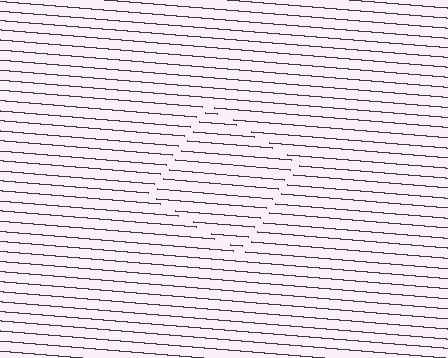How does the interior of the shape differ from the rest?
The interior of the shape contains the same grating, shifted by half a period — the contour is defined by the phase discontinuity where line-ends from the inner and outer gratings abut.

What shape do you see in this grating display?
An illusory square. The interior of the shape contains the same grating, shifted by half a period — the contour is defined by the phase discontinuity where line-ends from the inner and outer gratings abut.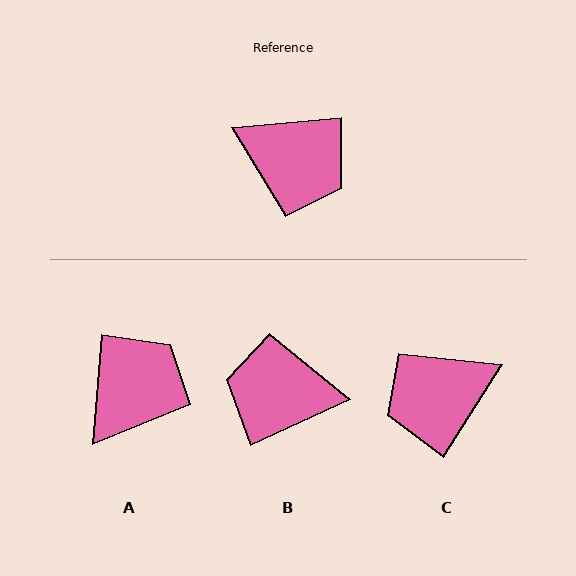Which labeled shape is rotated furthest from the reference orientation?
B, about 160 degrees away.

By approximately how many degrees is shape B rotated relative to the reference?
Approximately 160 degrees clockwise.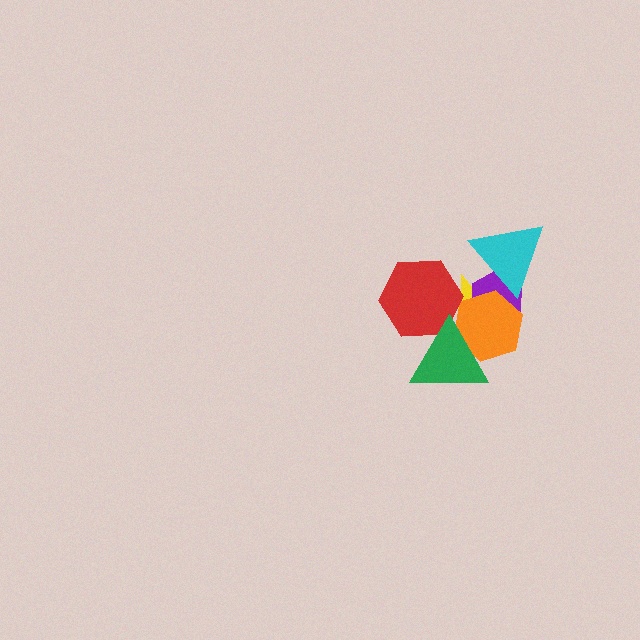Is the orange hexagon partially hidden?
Yes, it is partially covered by another shape.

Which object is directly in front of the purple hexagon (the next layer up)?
The cyan triangle is directly in front of the purple hexagon.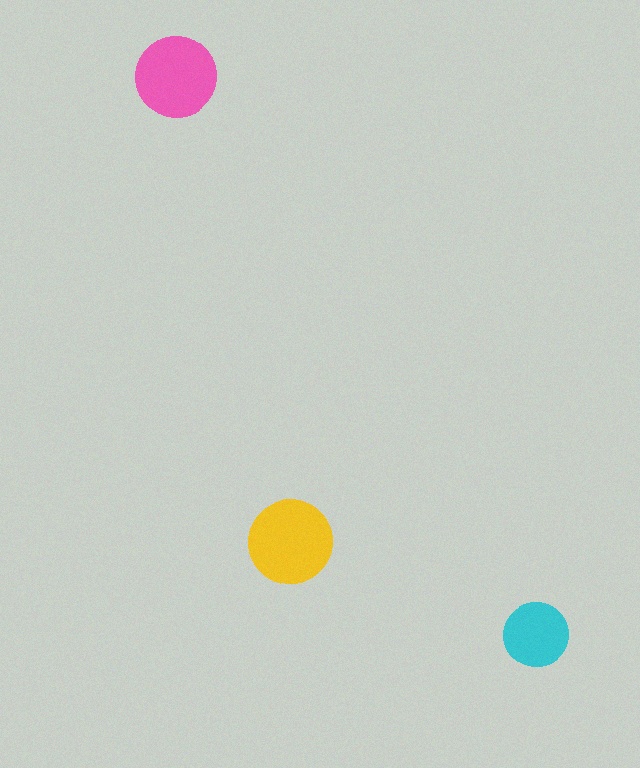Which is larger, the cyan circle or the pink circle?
The pink one.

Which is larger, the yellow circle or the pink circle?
The yellow one.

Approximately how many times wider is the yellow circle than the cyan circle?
About 1.5 times wider.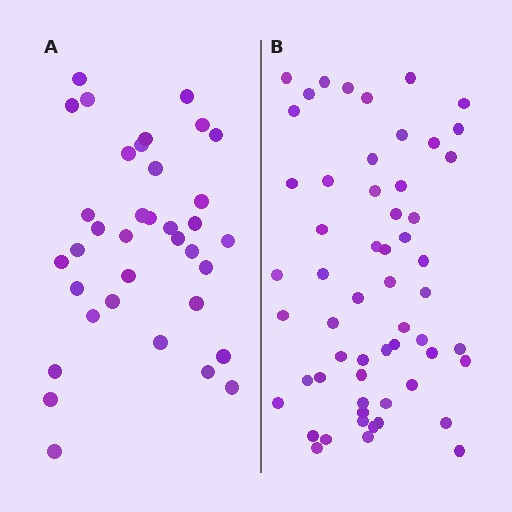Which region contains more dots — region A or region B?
Region B (the right region) has more dots.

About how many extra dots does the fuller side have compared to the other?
Region B has approximately 20 more dots than region A.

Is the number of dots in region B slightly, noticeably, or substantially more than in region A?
Region B has substantially more. The ratio is roughly 1.6 to 1.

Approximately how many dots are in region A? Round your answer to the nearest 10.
About 40 dots. (The exact count is 36, which rounds to 40.)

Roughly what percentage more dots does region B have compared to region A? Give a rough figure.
About 60% more.